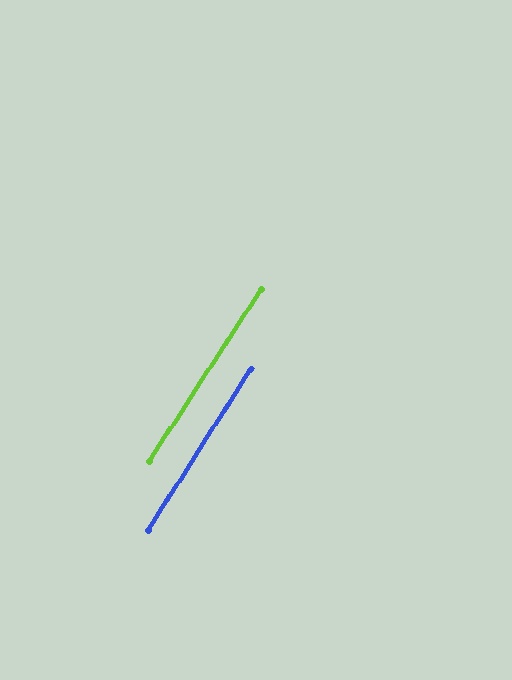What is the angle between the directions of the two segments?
Approximately 0 degrees.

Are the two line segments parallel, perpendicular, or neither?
Parallel — their directions differ by only 0.4°.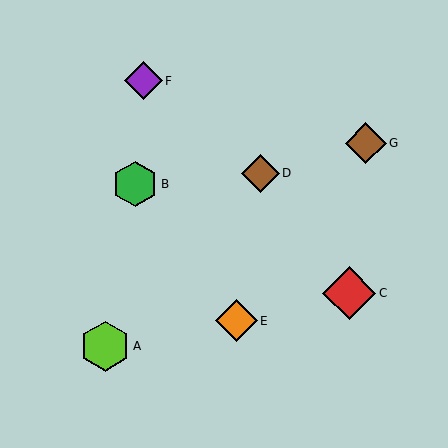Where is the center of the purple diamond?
The center of the purple diamond is at (144, 81).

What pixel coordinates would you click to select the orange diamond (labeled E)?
Click at (236, 321) to select the orange diamond E.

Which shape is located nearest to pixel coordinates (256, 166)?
The brown diamond (labeled D) at (260, 173) is nearest to that location.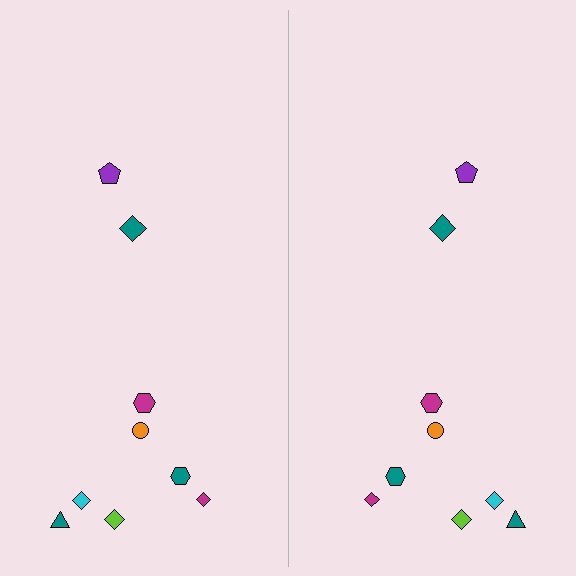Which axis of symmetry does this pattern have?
The pattern has a vertical axis of symmetry running through the center of the image.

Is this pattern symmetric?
Yes, this pattern has bilateral (reflection) symmetry.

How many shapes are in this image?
There are 18 shapes in this image.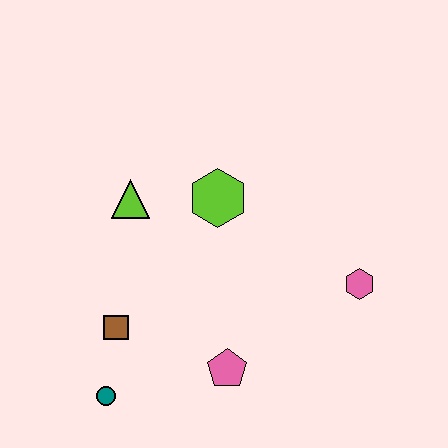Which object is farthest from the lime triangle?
The pink hexagon is farthest from the lime triangle.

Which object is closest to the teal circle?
The brown square is closest to the teal circle.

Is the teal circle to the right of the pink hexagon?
No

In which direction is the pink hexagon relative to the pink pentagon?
The pink hexagon is to the right of the pink pentagon.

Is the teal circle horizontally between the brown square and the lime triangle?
No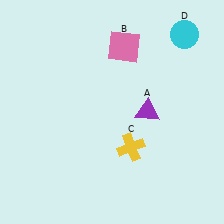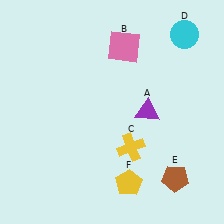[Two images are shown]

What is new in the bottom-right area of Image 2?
A yellow pentagon (F) was added in the bottom-right area of Image 2.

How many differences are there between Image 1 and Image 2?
There are 2 differences between the two images.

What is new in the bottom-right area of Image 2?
A brown pentagon (E) was added in the bottom-right area of Image 2.